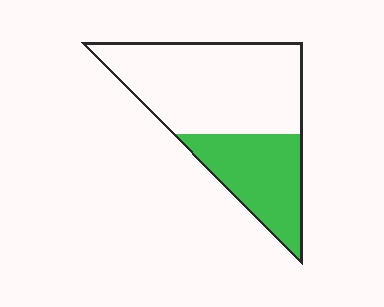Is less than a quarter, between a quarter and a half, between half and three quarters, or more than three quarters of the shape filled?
Between a quarter and a half.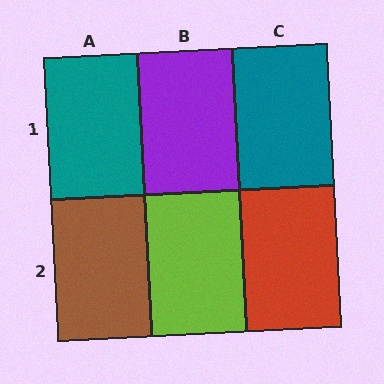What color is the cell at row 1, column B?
Purple.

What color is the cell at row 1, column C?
Teal.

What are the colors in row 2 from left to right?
Brown, lime, red.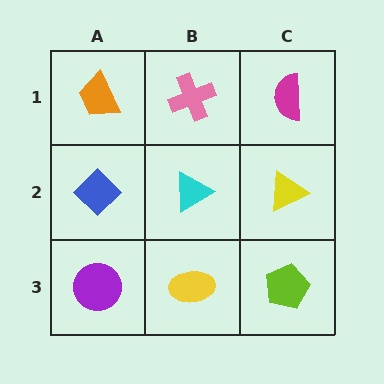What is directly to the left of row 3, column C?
A yellow ellipse.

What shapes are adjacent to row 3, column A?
A blue diamond (row 2, column A), a yellow ellipse (row 3, column B).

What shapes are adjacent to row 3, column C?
A yellow triangle (row 2, column C), a yellow ellipse (row 3, column B).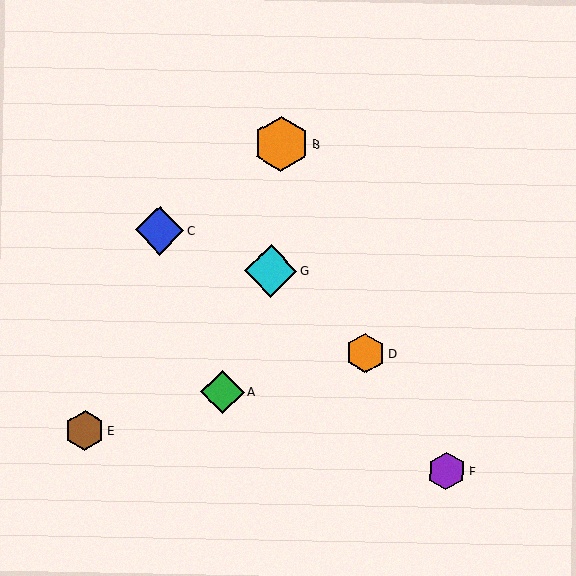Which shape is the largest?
The orange hexagon (labeled B) is the largest.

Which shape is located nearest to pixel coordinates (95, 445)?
The brown hexagon (labeled E) at (85, 430) is nearest to that location.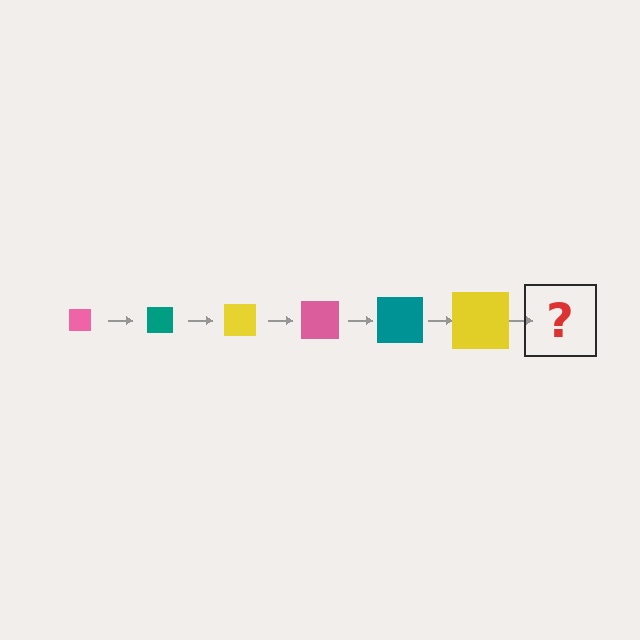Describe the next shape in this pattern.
It should be a pink square, larger than the previous one.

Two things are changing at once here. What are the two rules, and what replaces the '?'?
The two rules are that the square grows larger each step and the color cycles through pink, teal, and yellow. The '?' should be a pink square, larger than the previous one.